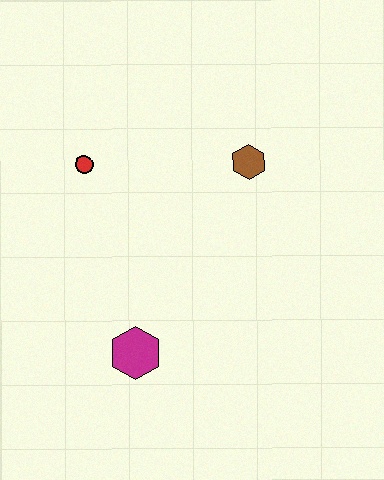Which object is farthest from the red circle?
The magenta hexagon is farthest from the red circle.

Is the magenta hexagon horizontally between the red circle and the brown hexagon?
Yes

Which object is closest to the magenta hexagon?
The red circle is closest to the magenta hexagon.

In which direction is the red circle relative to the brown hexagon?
The red circle is to the left of the brown hexagon.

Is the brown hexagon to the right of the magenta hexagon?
Yes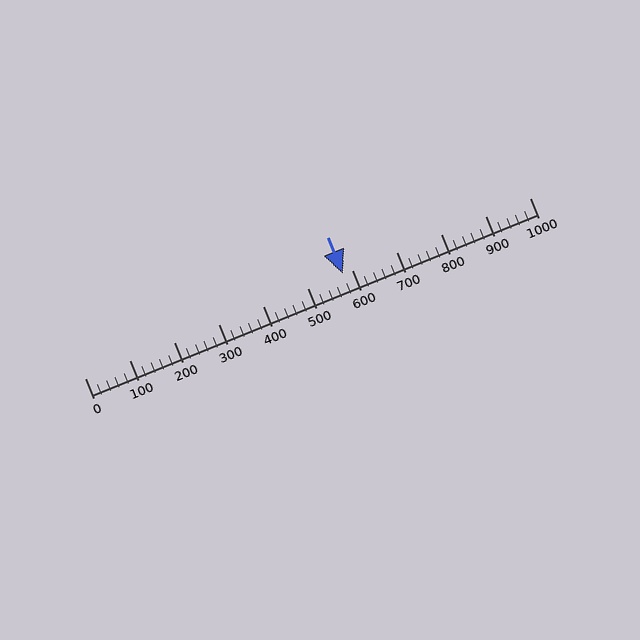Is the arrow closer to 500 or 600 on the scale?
The arrow is closer to 600.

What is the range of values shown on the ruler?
The ruler shows values from 0 to 1000.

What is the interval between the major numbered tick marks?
The major tick marks are spaced 100 units apart.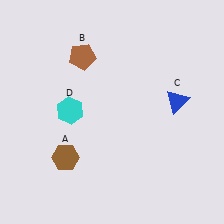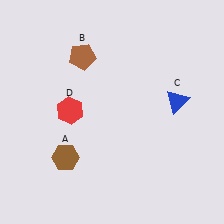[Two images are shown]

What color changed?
The hexagon (D) changed from cyan in Image 1 to red in Image 2.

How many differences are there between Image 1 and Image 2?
There is 1 difference between the two images.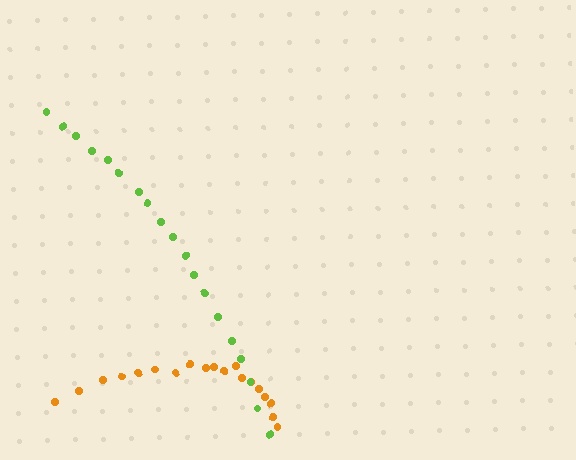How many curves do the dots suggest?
There are 2 distinct paths.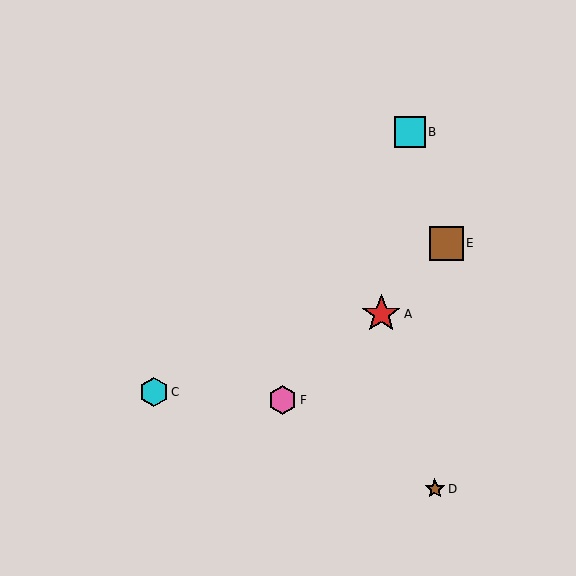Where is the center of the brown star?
The center of the brown star is at (435, 489).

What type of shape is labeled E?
Shape E is a brown square.